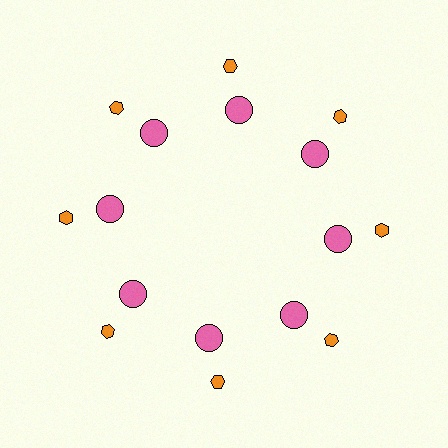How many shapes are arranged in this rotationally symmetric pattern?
There are 24 shapes, arranged in 8 groups of 3.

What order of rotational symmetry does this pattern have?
This pattern has 8-fold rotational symmetry.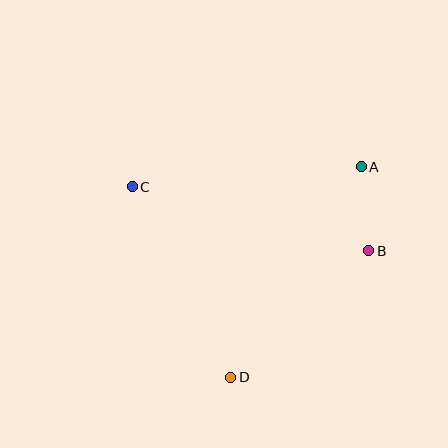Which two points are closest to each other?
Points A and B are closest to each other.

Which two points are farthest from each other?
Points A and D are farthest from each other.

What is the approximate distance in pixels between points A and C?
The distance between A and C is approximately 230 pixels.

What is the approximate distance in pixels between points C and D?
The distance between C and D is approximately 215 pixels.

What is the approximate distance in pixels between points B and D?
The distance between B and D is approximately 188 pixels.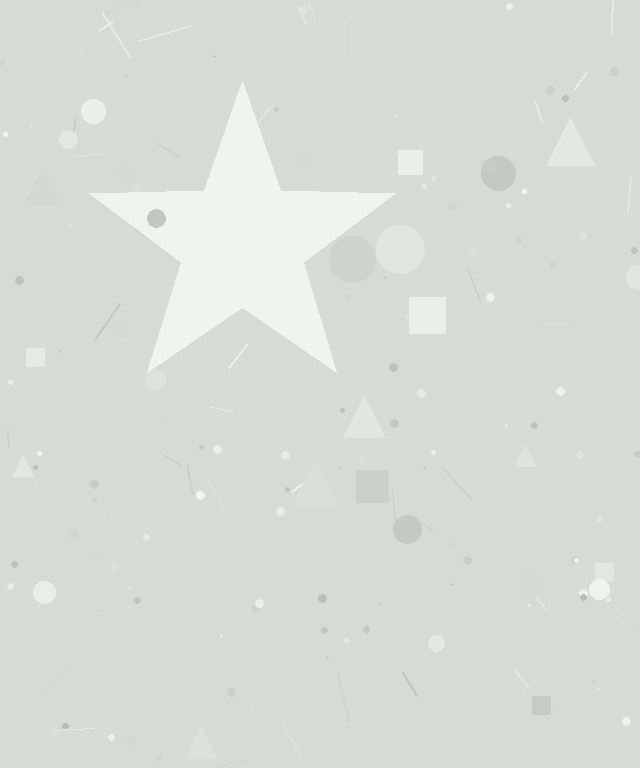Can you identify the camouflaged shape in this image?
The camouflaged shape is a star.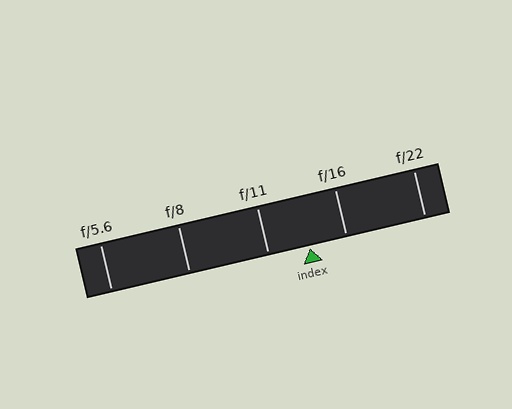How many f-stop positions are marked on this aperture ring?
There are 5 f-stop positions marked.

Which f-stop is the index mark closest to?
The index mark is closest to f/16.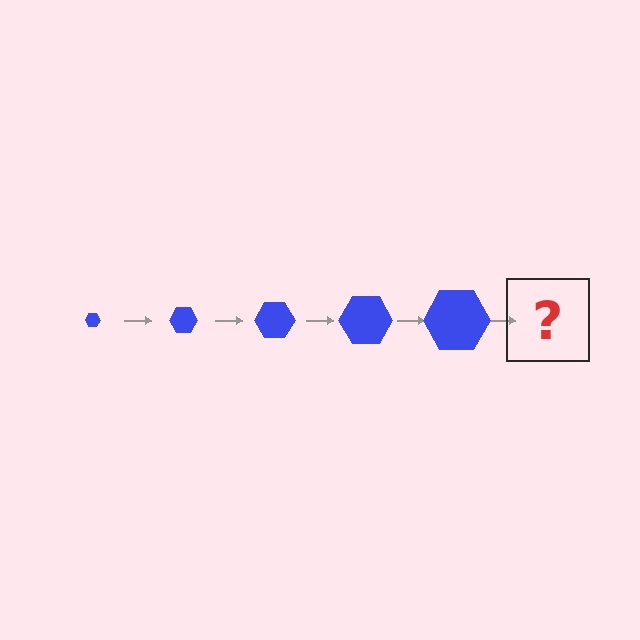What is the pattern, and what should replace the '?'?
The pattern is that the hexagon gets progressively larger each step. The '?' should be a blue hexagon, larger than the previous one.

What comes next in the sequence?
The next element should be a blue hexagon, larger than the previous one.